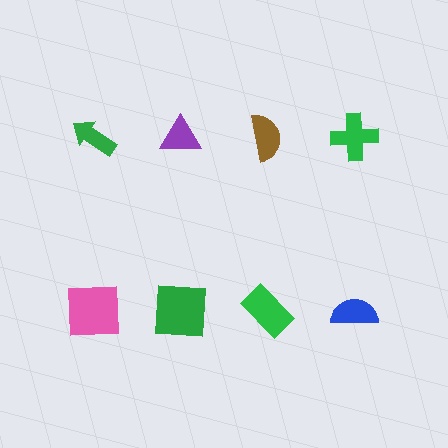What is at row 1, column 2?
A purple triangle.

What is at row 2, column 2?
A green square.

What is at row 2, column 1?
A pink square.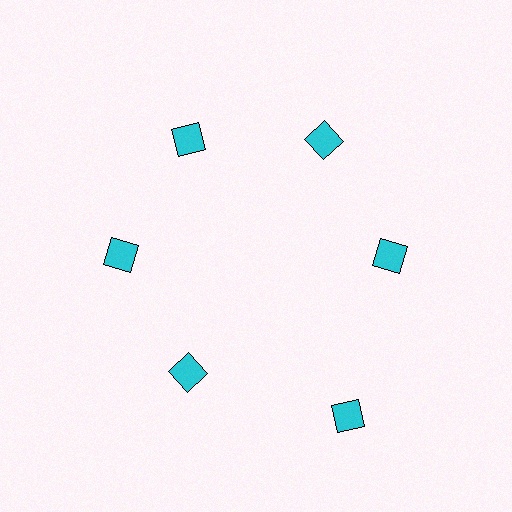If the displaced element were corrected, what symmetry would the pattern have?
It would have 6-fold rotational symmetry — the pattern would map onto itself every 60 degrees.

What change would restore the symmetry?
The symmetry would be restored by moving it inward, back onto the ring so that all 6 diamonds sit at equal angles and equal distance from the center.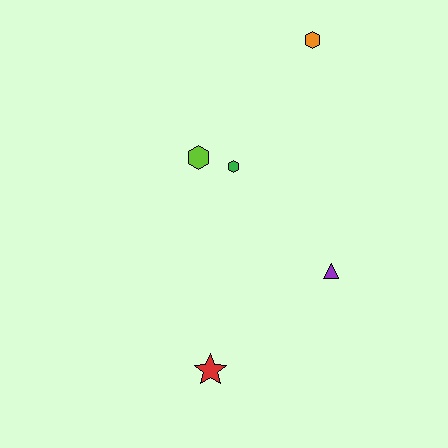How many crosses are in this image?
There are no crosses.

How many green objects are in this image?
There is 1 green object.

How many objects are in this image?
There are 5 objects.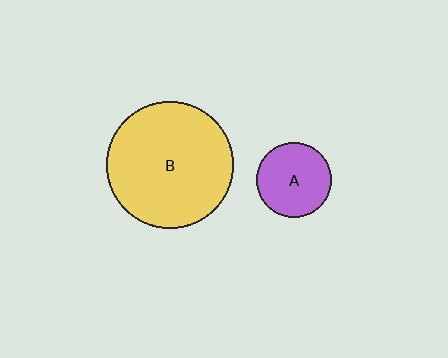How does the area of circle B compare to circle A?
Approximately 2.9 times.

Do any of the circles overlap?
No, none of the circles overlap.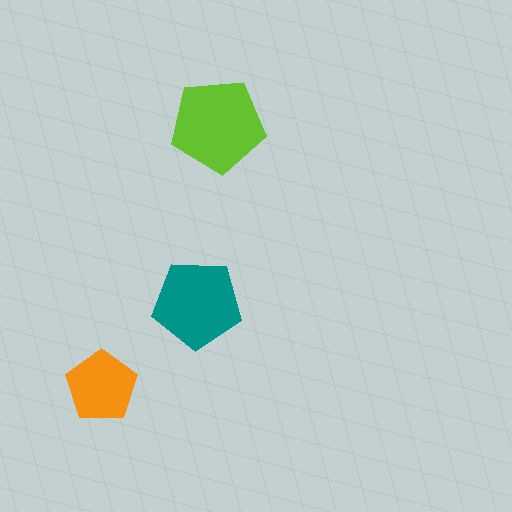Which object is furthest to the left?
The orange pentagon is leftmost.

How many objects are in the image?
There are 3 objects in the image.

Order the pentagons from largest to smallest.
the lime one, the teal one, the orange one.